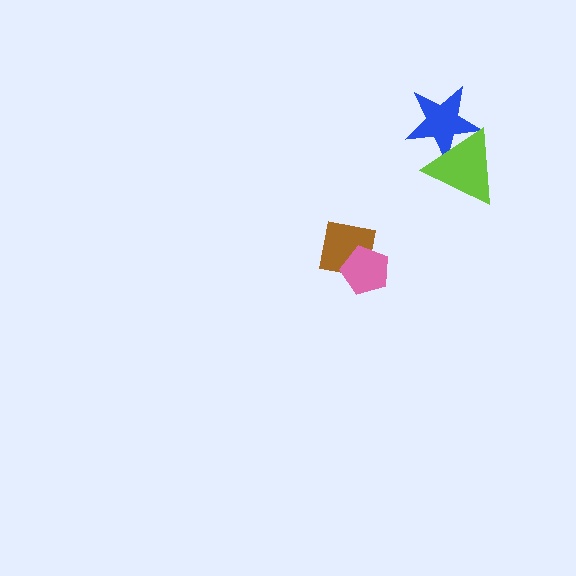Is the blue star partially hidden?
Yes, it is partially covered by another shape.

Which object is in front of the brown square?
The pink pentagon is in front of the brown square.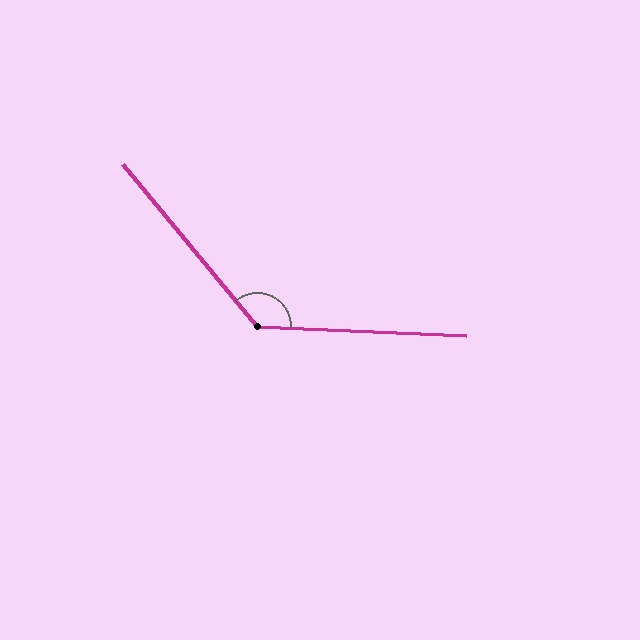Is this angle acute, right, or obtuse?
It is obtuse.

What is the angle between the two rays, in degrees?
Approximately 132 degrees.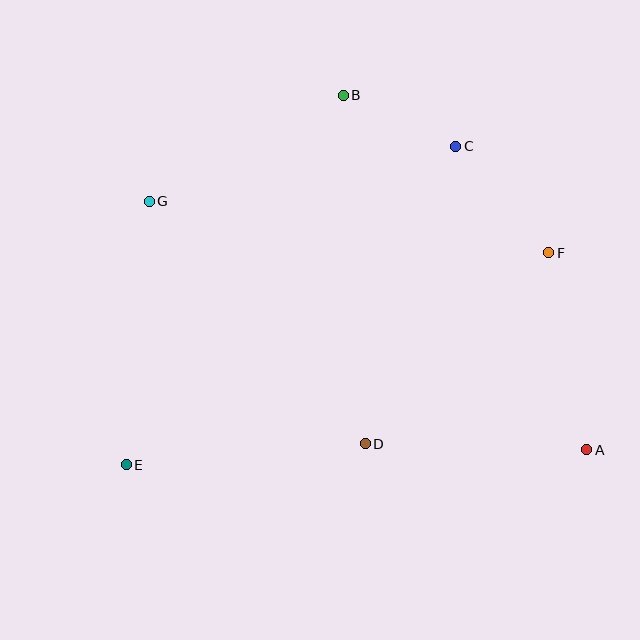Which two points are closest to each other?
Points B and C are closest to each other.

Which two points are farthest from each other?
Points A and G are farthest from each other.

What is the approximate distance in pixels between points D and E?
The distance between D and E is approximately 240 pixels.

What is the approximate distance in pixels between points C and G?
The distance between C and G is approximately 311 pixels.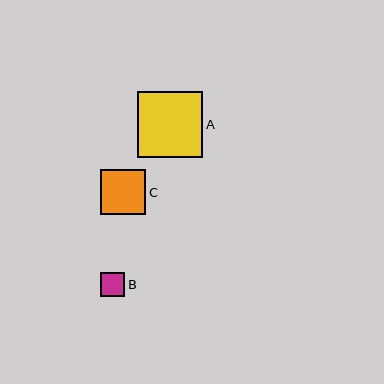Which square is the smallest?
Square B is the smallest with a size of approximately 24 pixels.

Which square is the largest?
Square A is the largest with a size of approximately 66 pixels.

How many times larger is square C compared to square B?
Square C is approximately 1.9 times the size of square B.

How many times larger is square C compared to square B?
Square C is approximately 1.9 times the size of square B.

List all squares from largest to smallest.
From largest to smallest: A, C, B.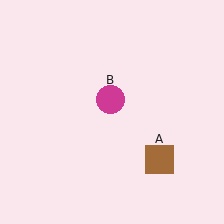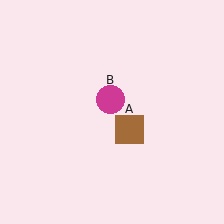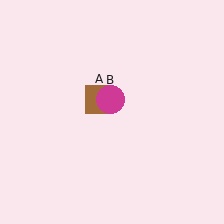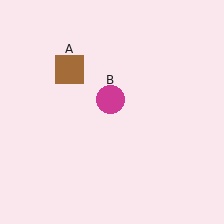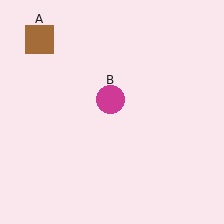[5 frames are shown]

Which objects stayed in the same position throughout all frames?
Magenta circle (object B) remained stationary.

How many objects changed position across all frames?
1 object changed position: brown square (object A).